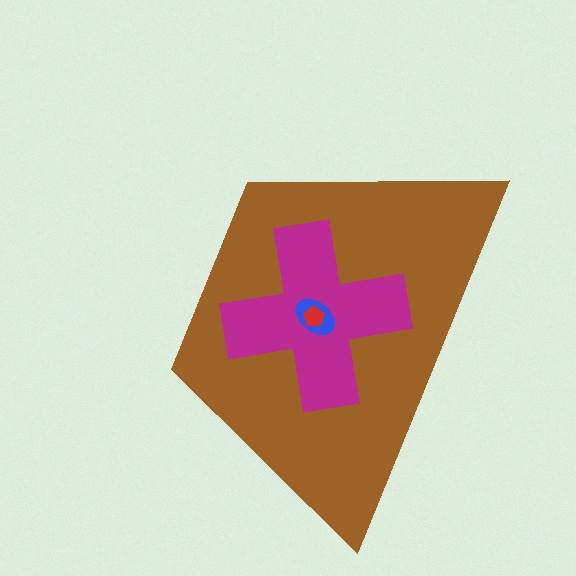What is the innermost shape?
The red pentagon.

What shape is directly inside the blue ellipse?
The red pentagon.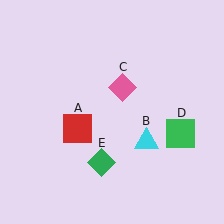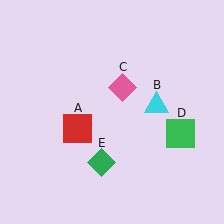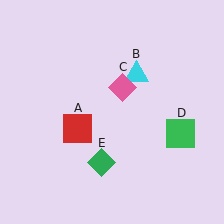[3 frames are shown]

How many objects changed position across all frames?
1 object changed position: cyan triangle (object B).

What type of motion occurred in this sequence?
The cyan triangle (object B) rotated counterclockwise around the center of the scene.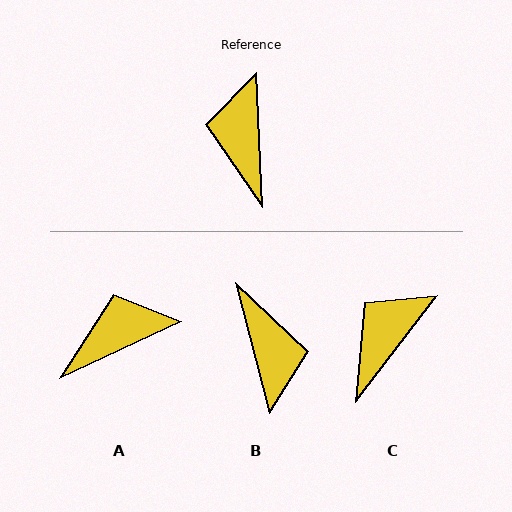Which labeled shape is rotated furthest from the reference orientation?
B, about 168 degrees away.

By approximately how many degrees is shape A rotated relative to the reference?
Approximately 67 degrees clockwise.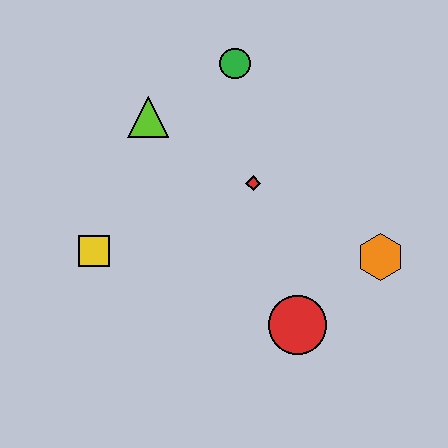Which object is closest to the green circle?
The lime triangle is closest to the green circle.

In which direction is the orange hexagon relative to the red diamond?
The orange hexagon is to the right of the red diamond.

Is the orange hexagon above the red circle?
Yes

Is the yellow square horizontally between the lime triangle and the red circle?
No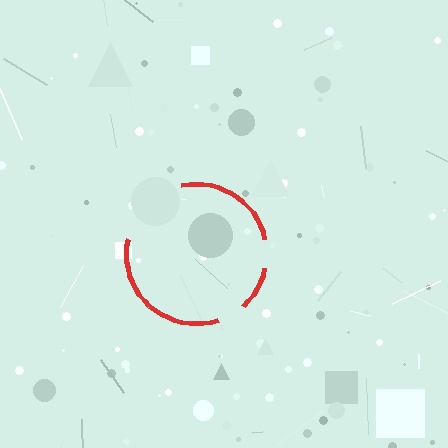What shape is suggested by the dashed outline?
The dashed outline suggests a circle.